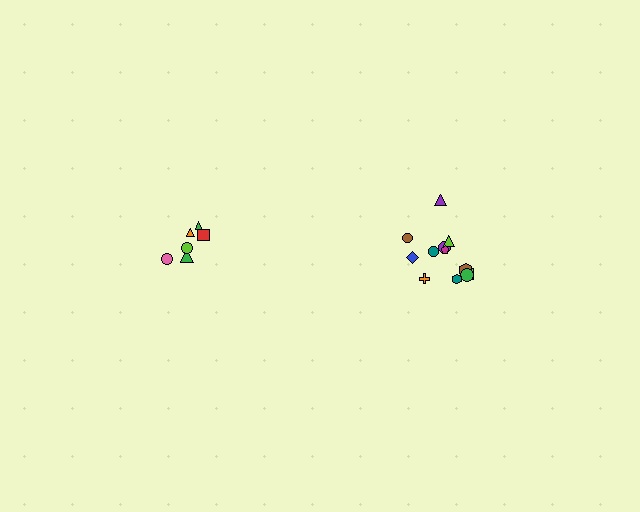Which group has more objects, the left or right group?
The right group.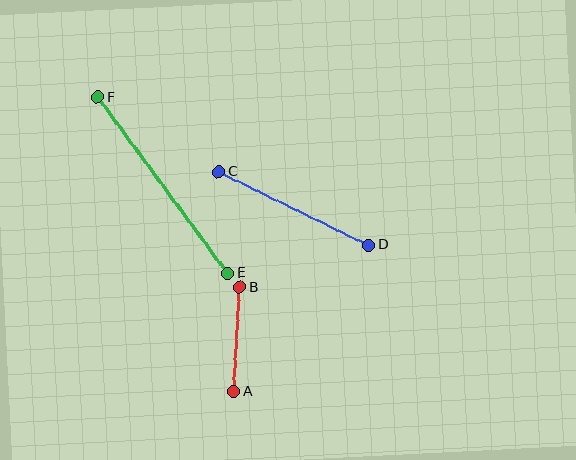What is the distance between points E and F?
The distance is approximately 219 pixels.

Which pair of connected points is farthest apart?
Points E and F are farthest apart.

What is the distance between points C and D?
The distance is approximately 167 pixels.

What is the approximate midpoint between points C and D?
The midpoint is at approximately (294, 208) pixels.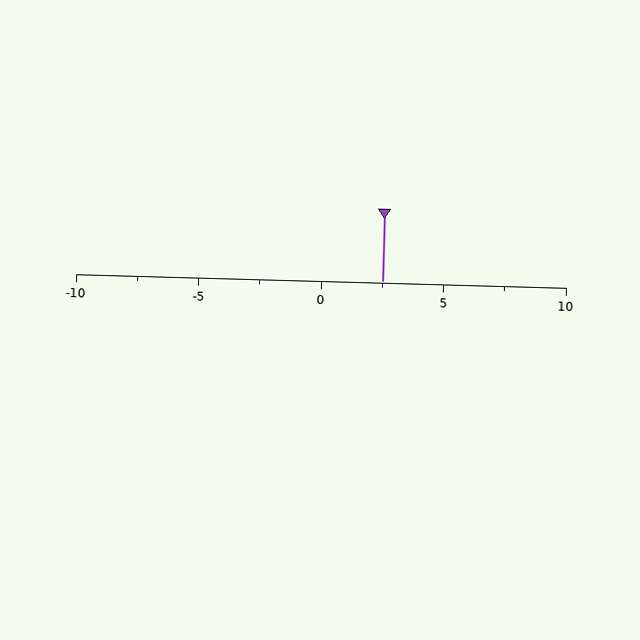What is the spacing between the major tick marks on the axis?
The major ticks are spaced 5 apart.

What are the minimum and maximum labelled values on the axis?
The axis runs from -10 to 10.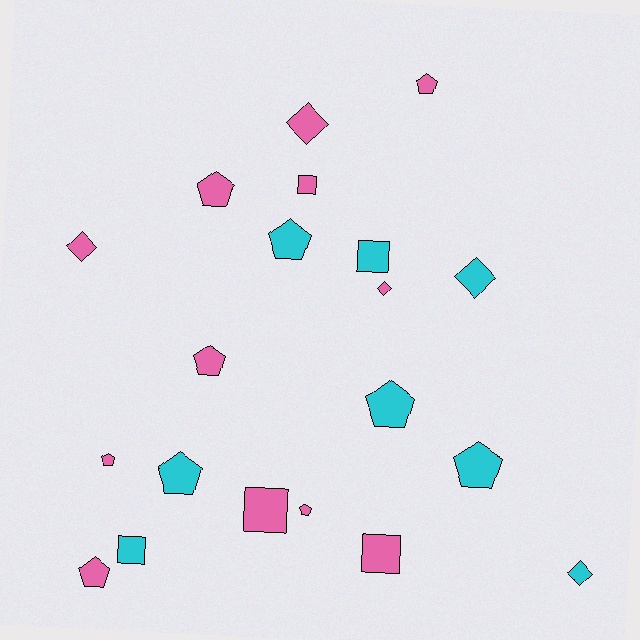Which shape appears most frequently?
Pentagon, with 10 objects.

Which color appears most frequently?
Pink, with 12 objects.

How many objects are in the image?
There are 20 objects.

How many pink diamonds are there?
There are 3 pink diamonds.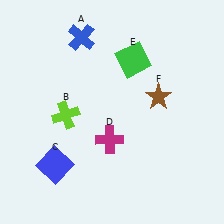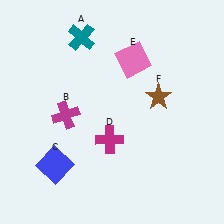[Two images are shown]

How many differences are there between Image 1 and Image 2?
There are 3 differences between the two images.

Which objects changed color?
A changed from blue to teal. B changed from lime to magenta. E changed from green to pink.